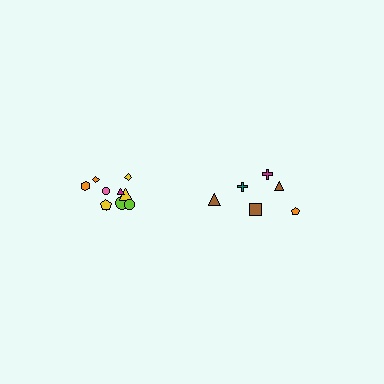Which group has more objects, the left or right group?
The left group.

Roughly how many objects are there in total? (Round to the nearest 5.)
Roughly 15 objects in total.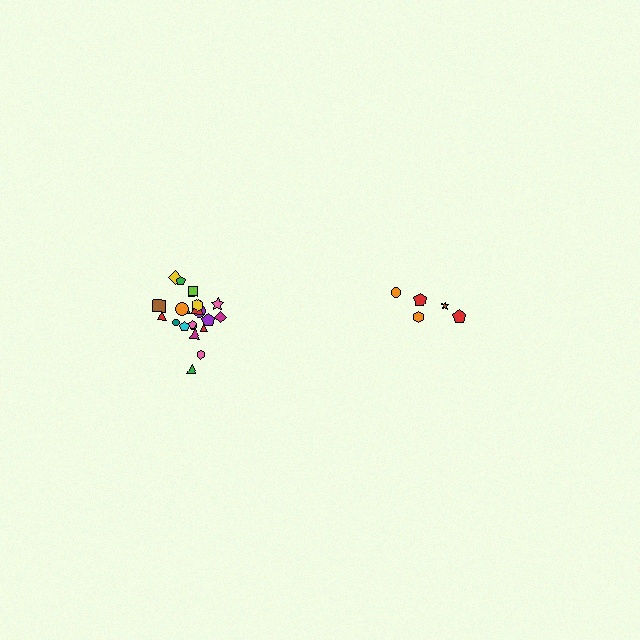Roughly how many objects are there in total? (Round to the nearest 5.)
Roughly 25 objects in total.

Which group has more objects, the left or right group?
The left group.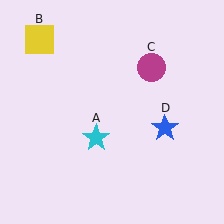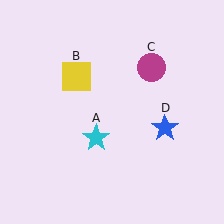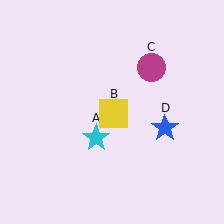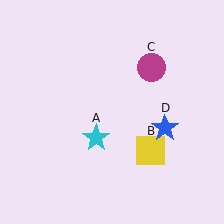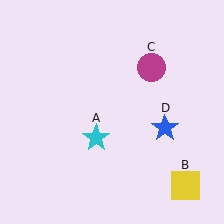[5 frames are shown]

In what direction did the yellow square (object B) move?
The yellow square (object B) moved down and to the right.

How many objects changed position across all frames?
1 object changed position: yellow square (object B).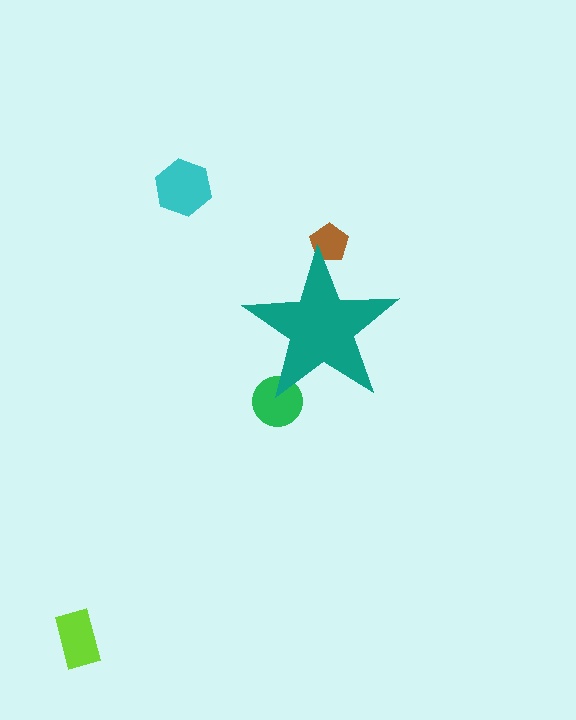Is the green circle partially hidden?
Yes, the green circle is partially hidden behind the teal star.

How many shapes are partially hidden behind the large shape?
2 shapes are partially hidden.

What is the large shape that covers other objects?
A teal star.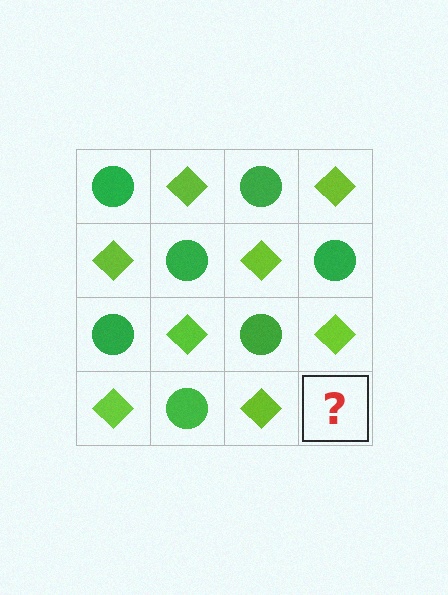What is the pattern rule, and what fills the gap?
The rule is that it alternates green circle and lime diamond in a checkerboard pattern. The gap should be filled with a green circle.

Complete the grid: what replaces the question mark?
The question mark should be replaced with a green circle.